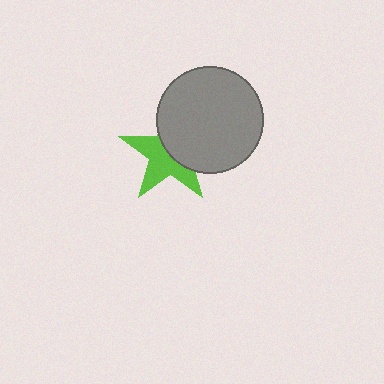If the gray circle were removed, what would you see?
You would see the complete lime star.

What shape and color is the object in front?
The object in front is a gray circle.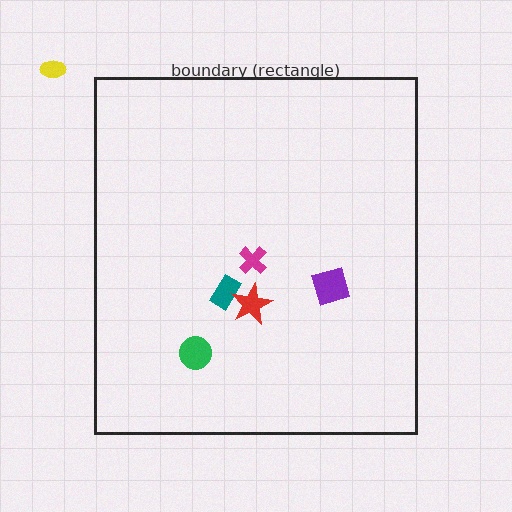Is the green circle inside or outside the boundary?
Inside.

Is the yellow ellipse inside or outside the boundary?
Outside.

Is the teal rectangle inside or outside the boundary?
Inside.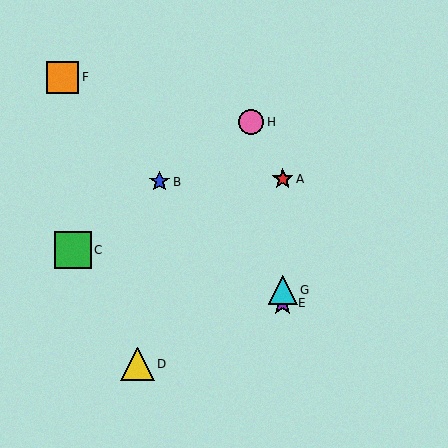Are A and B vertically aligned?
No, A is at x≈283 and B is at x≈160.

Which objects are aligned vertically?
Objects A, E, G are aligned vertically.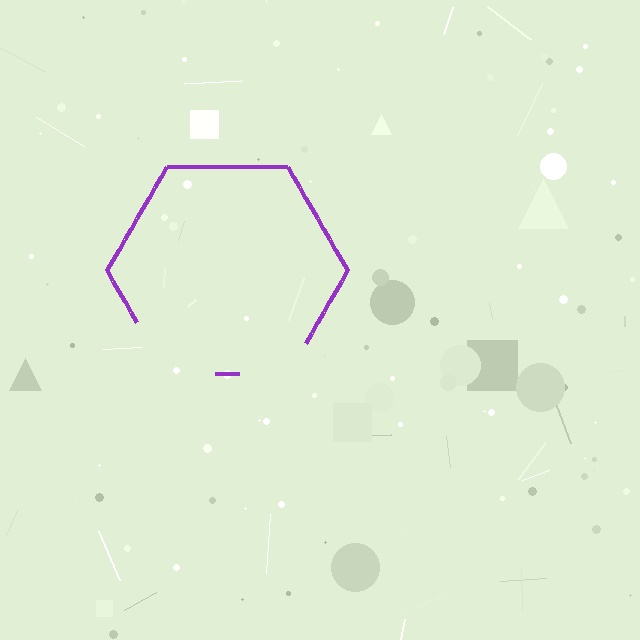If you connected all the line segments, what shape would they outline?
They would outline a hexagon.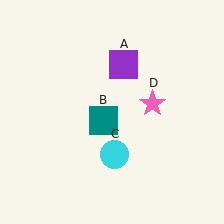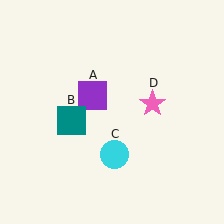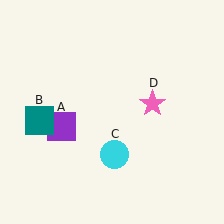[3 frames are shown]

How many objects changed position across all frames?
2 objects changed position: purple square (object A), teal square (object B).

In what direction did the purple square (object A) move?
The purple square (object A) moved down and to the left.